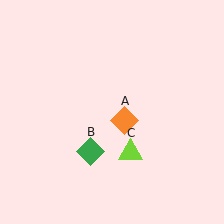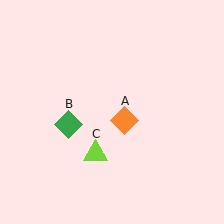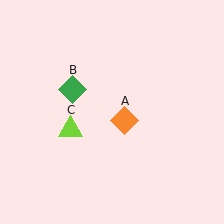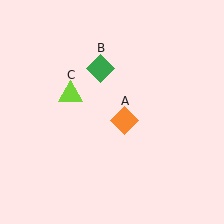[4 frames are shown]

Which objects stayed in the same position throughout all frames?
Orange diamond (object A) remained stationary.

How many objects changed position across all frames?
2 objects changed position: green diamond (object B), lime triangle (object C).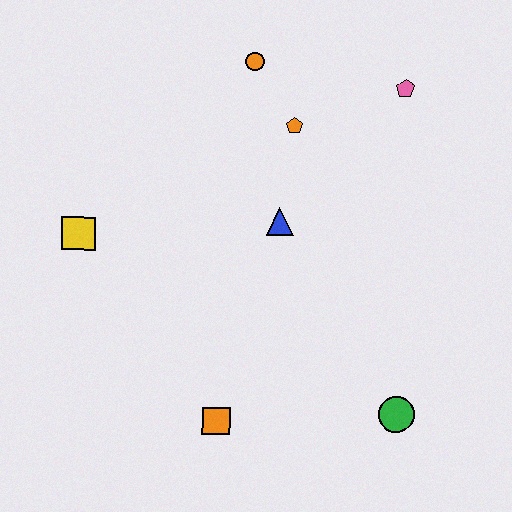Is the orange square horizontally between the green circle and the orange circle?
No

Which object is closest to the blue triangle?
The orange pentagon is closest to the blue triangle.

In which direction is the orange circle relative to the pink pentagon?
The orange circle is to the left of the pink pentagon.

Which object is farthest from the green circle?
The orange circle is farthest from the green circle.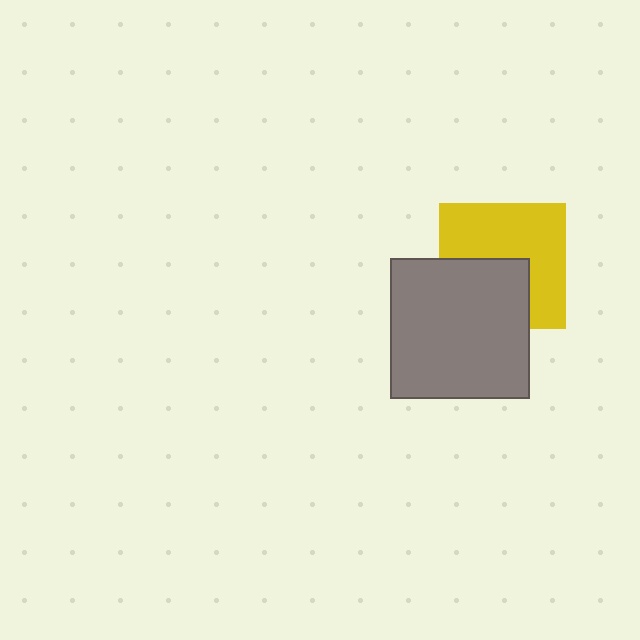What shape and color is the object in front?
The object in front is a gray square.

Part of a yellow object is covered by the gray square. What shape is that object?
It is a square.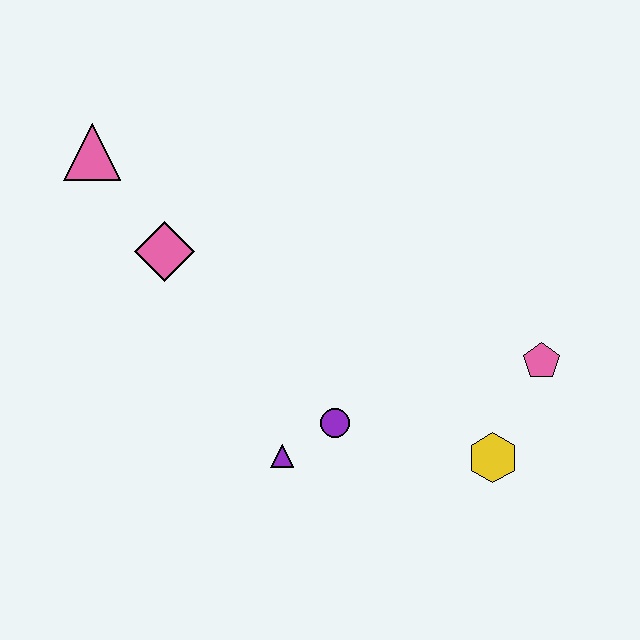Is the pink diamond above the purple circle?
Yes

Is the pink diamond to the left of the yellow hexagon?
Yes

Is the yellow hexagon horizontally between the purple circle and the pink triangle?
No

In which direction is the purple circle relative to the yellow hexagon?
The purple circle is to the left of the yellow hexagon.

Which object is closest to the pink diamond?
The pink triangle is closest to the pink diamond.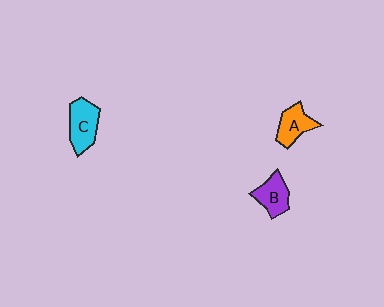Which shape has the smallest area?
Shape A (orange).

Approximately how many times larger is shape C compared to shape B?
Approximately 1.3 times.